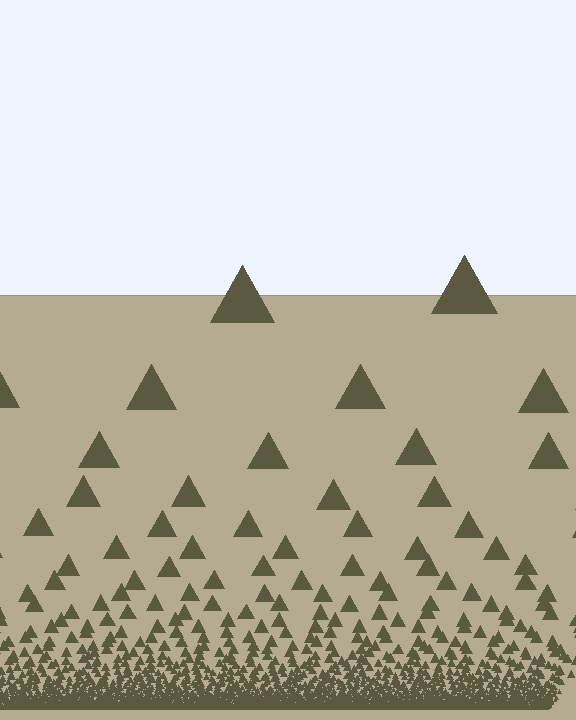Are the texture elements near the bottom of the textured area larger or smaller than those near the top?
Smaller. The gradient is inverted — elements near the bottom are smaller and denser.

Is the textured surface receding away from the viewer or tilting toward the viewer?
The surface appears to tilt toward the viewer. Texture elements get larger and sparser toward the top.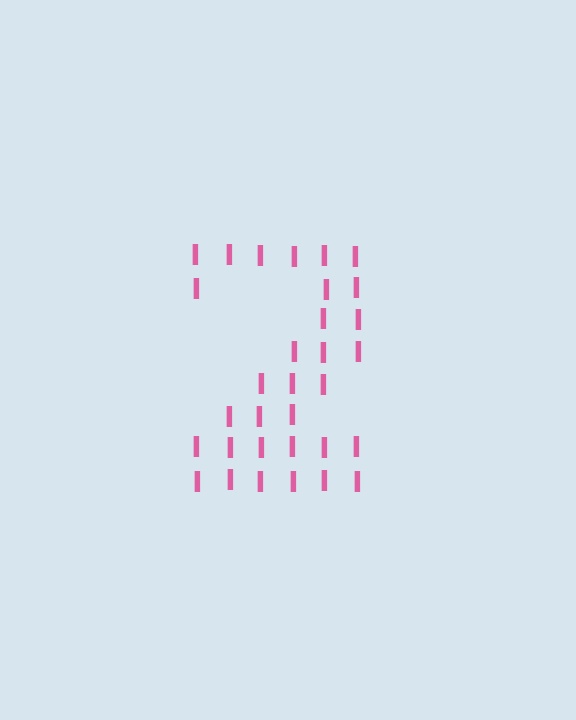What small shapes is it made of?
It is made of small letter I's.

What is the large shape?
The large shape is the digit 2.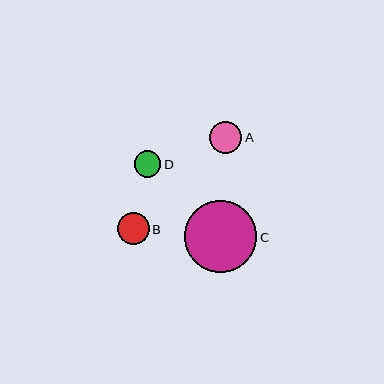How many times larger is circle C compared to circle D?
Circle C is approximately 2.7 times the size of circle D.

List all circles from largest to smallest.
From largest to smallest: C, B, A, D.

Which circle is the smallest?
Circle D is the smallest with a size of approximately 27 pixels.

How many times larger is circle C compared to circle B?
Circle C is approximately 2.3 times the size of circle B.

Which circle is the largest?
Circle C is the largest with a size of approximately 72 pixels.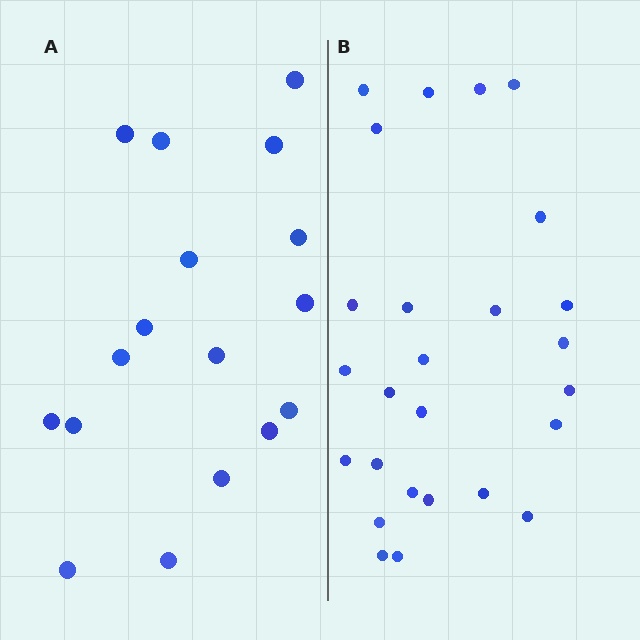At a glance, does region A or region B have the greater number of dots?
Region B (the right region) has more dots.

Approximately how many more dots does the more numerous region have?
Region B has roughly 8 or so more dots than region A.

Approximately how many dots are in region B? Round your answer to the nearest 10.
About 30 dots. (The exact count is 26, which rounds to 30.)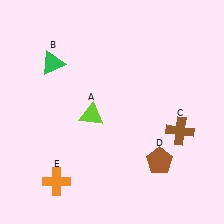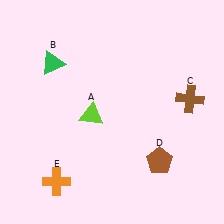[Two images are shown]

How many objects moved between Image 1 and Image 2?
1 object moved between the two images.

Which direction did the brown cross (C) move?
The brown cross (C) moved up.